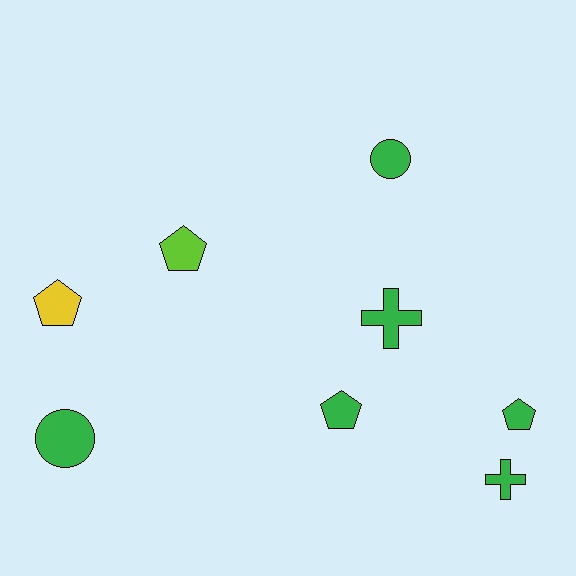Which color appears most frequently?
Green, with 6 objects.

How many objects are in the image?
There are 8 objects.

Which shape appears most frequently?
Pentagon, with 4 objects.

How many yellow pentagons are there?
There is 1 yellow pentagon.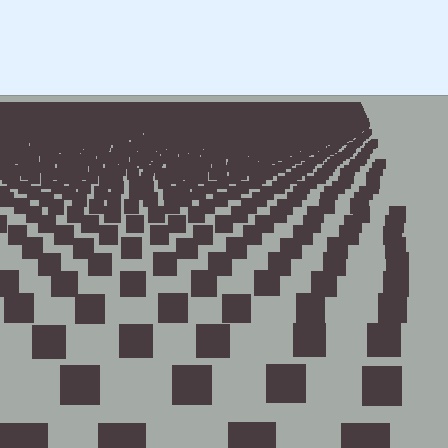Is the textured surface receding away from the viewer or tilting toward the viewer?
The surface is receding away from the viewer. Texture elements get smaller and denser toward the top.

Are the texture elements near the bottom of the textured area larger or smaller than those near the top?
Larger. Near the bottom, elements are closer to the viewer and appear at a bigger on-screen size.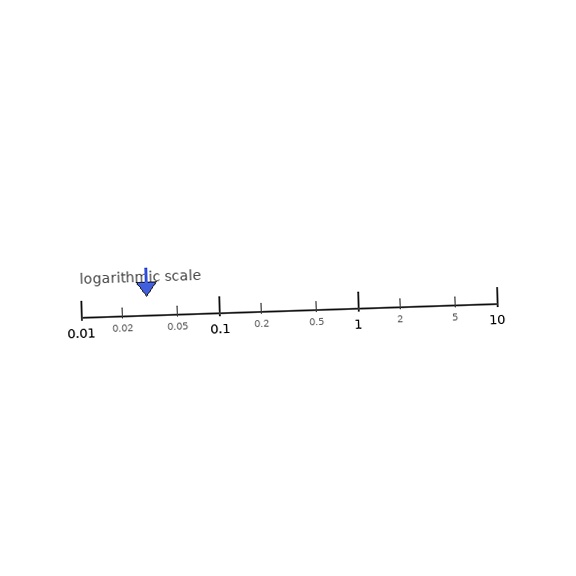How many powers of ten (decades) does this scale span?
The scale spans 3 decades, from 0.01 to 10.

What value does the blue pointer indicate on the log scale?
The pointer indicates approximately 0.03.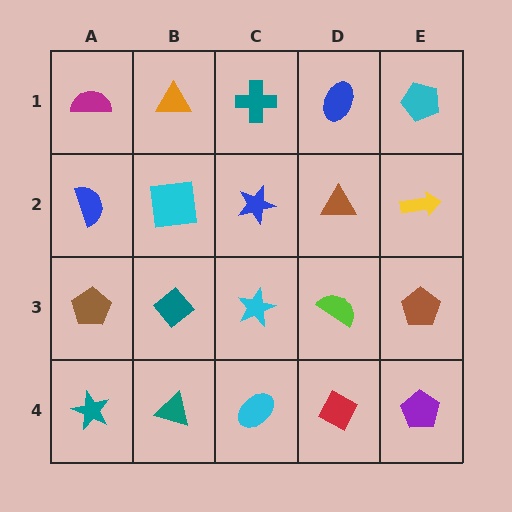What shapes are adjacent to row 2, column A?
A magenta semicircle (row 1, column A), a brown pentagon (row 3, column A), a cyan square (row 2, column B).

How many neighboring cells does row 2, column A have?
3.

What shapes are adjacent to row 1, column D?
A brown triangle (row 2, column D), a teal cross (row 1, column C), a cyan pentagon (row 1, column E).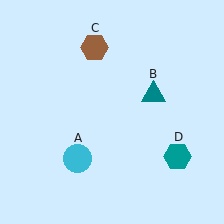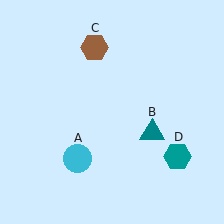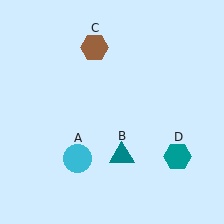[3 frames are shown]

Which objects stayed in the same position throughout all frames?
Cyan circle (object A) and brown hexagon (object C) and teal hexagon (object D) remained stationary.